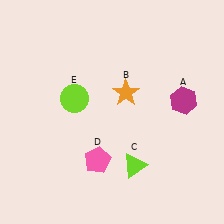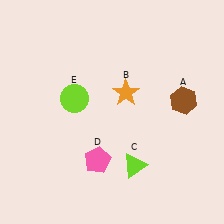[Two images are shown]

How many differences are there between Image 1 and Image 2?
There is 1 difference between the two images.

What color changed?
The hexagon (A) changed from magenta in Image 1 to brown in Image 2.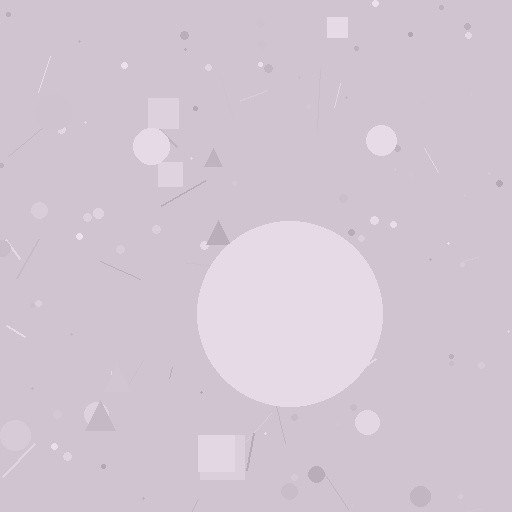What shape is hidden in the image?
A circle is hidden in the image.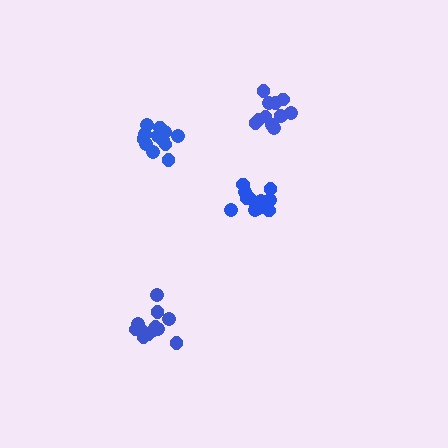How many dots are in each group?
Group 1: 12 dots, Group 2: 13 dots, Group 3: 12 dots, Group 4: 12 dots (49 total).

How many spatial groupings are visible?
There are 4 spatial groupings.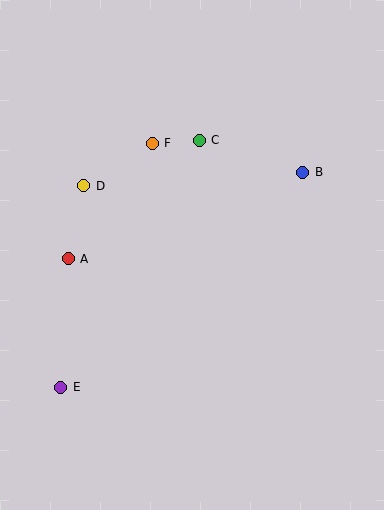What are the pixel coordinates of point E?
Point E is at (61, 387).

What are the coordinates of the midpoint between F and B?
The midpoint between F and B is at (228, 158).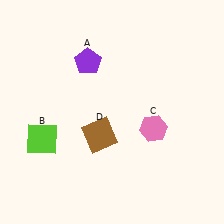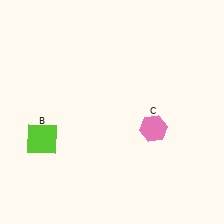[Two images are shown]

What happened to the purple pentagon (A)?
The purple pentagon (A) was removed in Image 2. It was in the top-left area of Image 1.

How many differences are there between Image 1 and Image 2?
There are 2 differences between the two images.